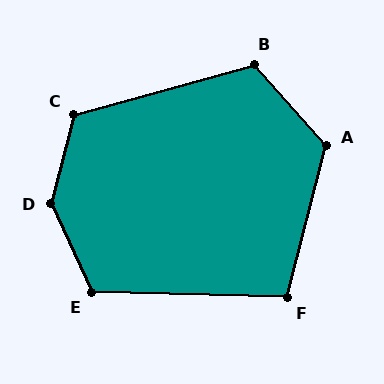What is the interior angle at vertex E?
Approximately 116 degrees (obtuse).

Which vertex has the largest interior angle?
D, at approximately 141 degrees.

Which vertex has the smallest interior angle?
F, at approximately 103 degrees.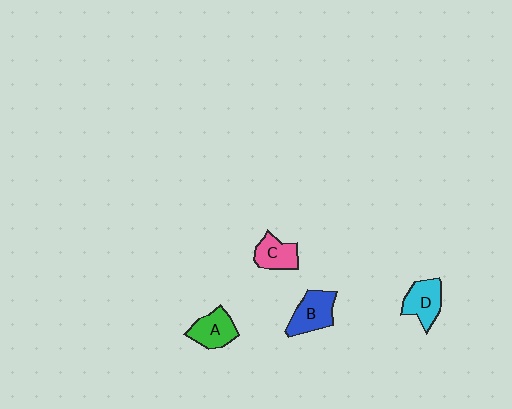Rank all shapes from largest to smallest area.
From largest to smallest: B (blue), D (cyan), A (green), C (pink).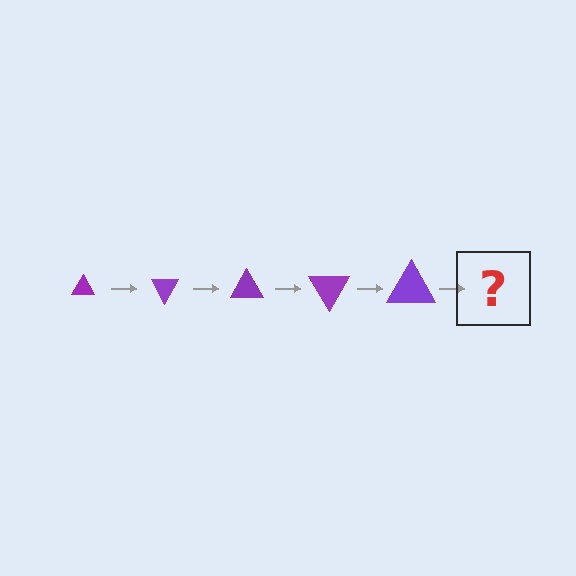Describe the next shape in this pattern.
It should be a triangle, larger than the previous one and rotated 300 degrees from the start.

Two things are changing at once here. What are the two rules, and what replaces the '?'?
The two rules are that the triangle grows larger each step and it rotates 60 degrees each step. The '?' should be a triangle, larger than the previous one and rotated 300 degrees from the start.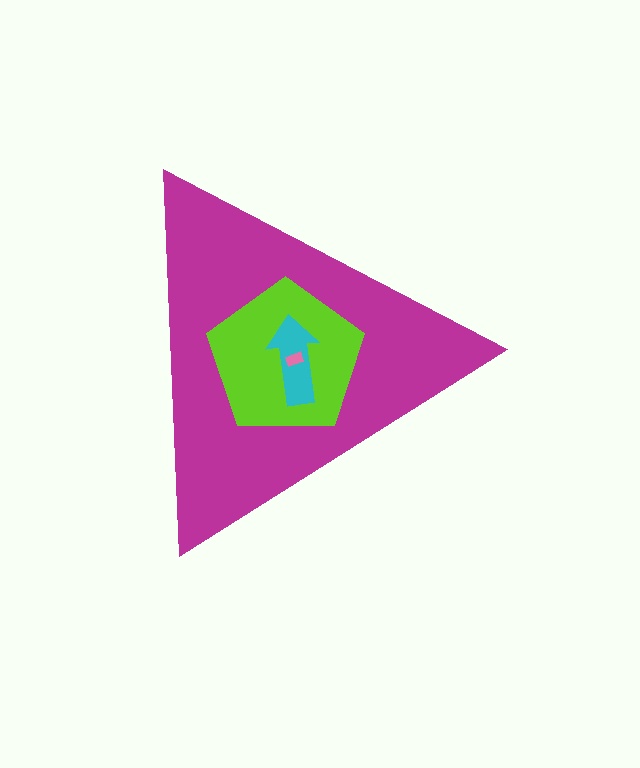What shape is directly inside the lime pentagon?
The cyan arrow.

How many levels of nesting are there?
4.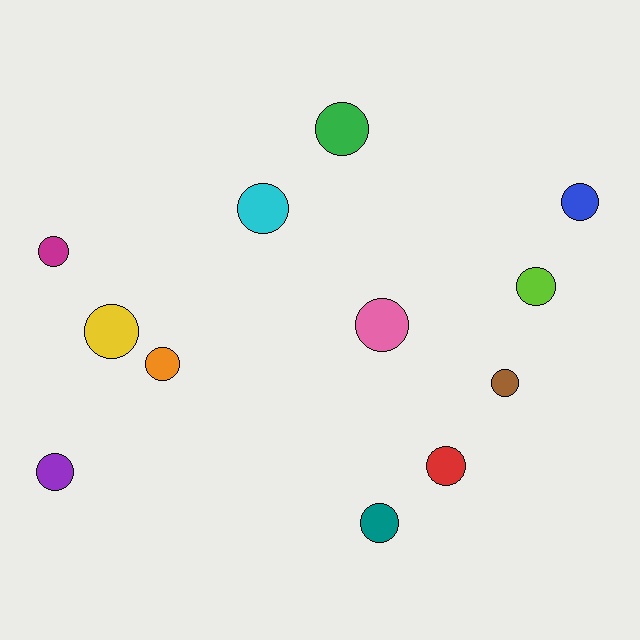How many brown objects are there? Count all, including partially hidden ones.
There is 1 brown object.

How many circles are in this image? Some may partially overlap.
There are 12 circles.